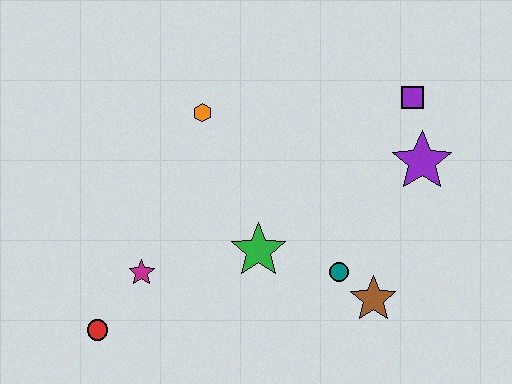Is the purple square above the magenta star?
Yes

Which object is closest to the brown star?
The teal circle is closest to the brown star.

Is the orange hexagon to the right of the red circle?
Yes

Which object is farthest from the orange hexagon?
The brown star is farthest from the orange hexagon.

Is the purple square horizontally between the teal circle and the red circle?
No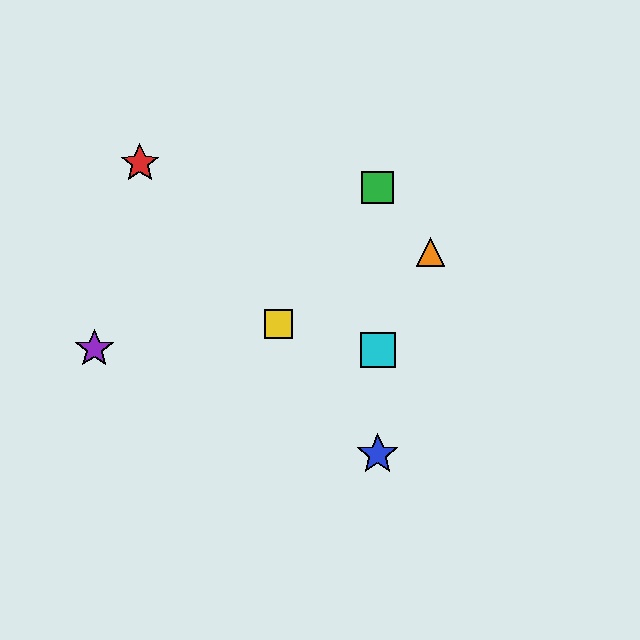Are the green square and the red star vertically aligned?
No, the green square is at x≈378 and the red star is at x≈140.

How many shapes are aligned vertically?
3 shapes (the blue star, the green square, the cyan square) are aligned vertically.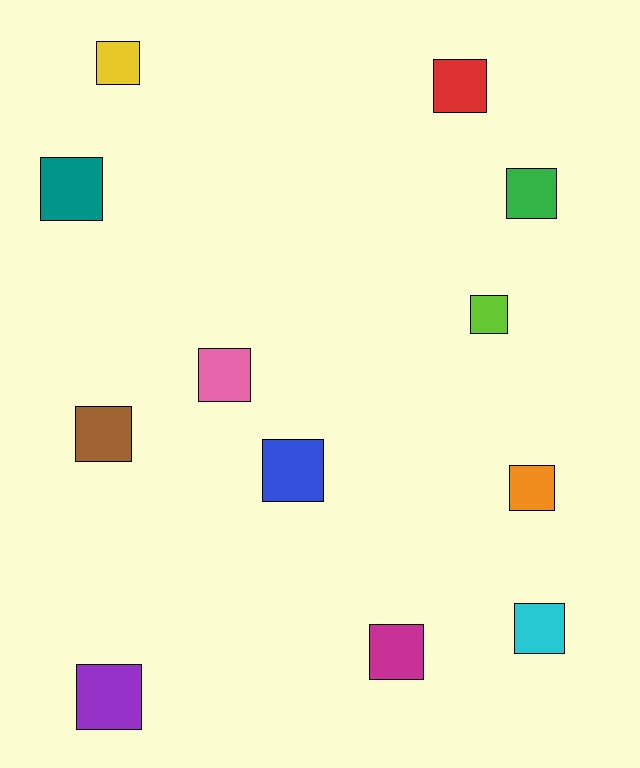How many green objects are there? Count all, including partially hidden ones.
There is 1 green object.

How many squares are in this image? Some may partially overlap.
There are 12 squares.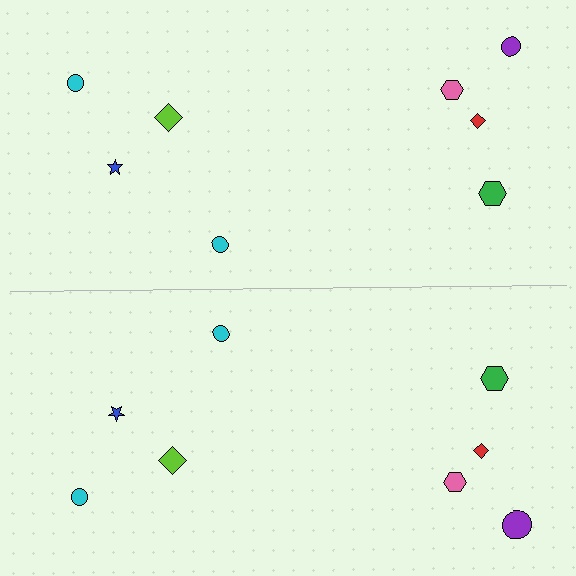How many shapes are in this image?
There are 16 shapes in this image.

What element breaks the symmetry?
The purple circle on the bottom side has a different size than its mirror counterpart.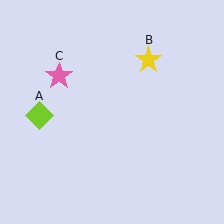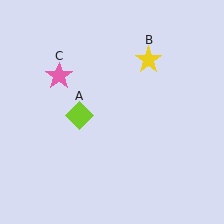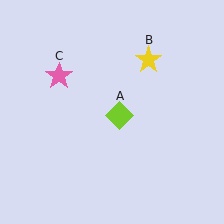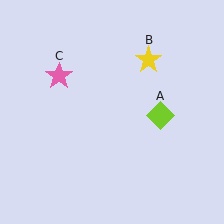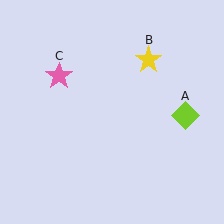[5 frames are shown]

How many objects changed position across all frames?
1 object changed position: lime diamond (object A).